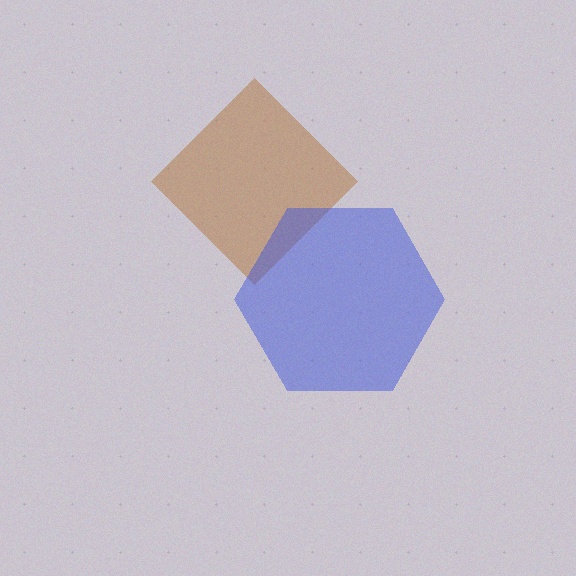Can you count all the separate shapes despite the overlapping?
Yes, there are 2 separate shapes.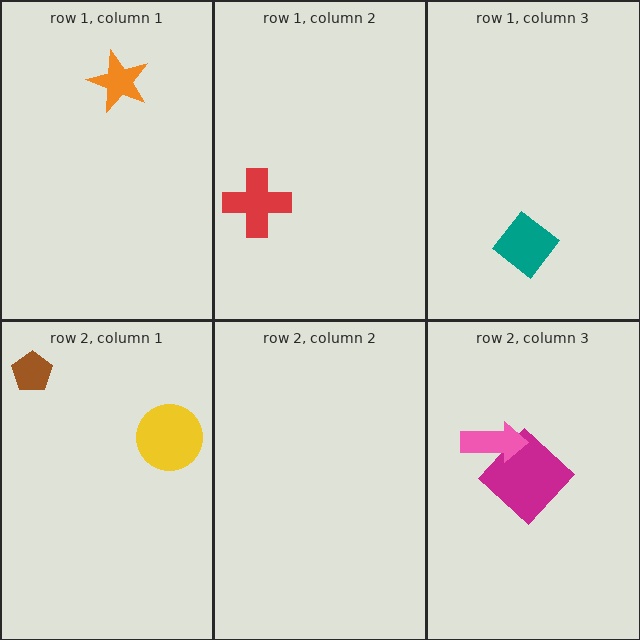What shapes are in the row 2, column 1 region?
The yellow circle, the brown pentagon.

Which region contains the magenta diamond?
The row 2, column 3 region.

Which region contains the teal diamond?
The row 1, column 3 region.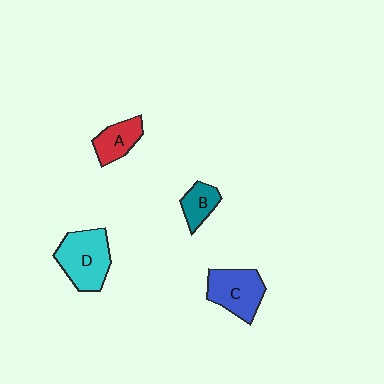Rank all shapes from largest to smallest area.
From largest to smallest: D (cyan), C (blue), A (red), B (teal).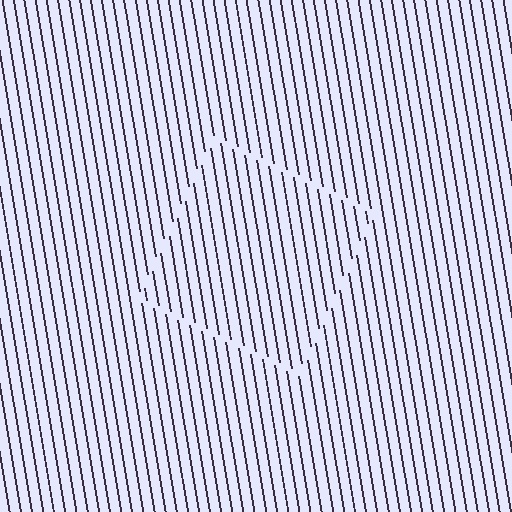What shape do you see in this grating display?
An illusory square. The interior of the shape contains the same grating, shifted by half a period — the contour is defined by the phase discontinuity where line-ends from the inner and outer gratings abut.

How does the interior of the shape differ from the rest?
The interior of the shape contains the same grating, shifted by half a period — the contour is defined by the phase discontinuity where line-ends from the inner and outer gratings abut.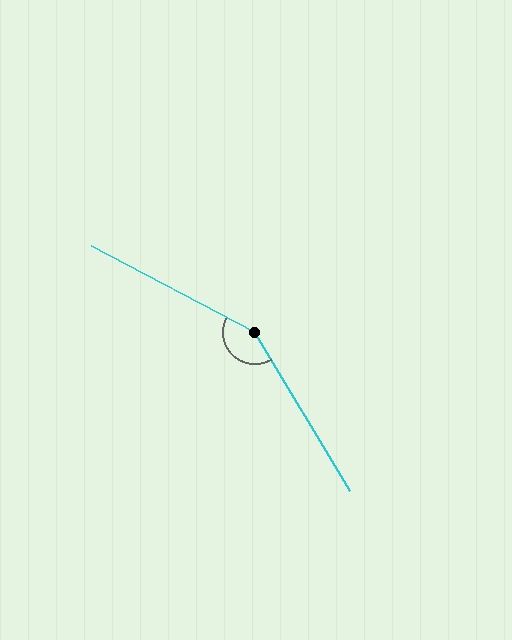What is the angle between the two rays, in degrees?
Approximately 149 degrees.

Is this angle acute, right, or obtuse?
It is obtuse.